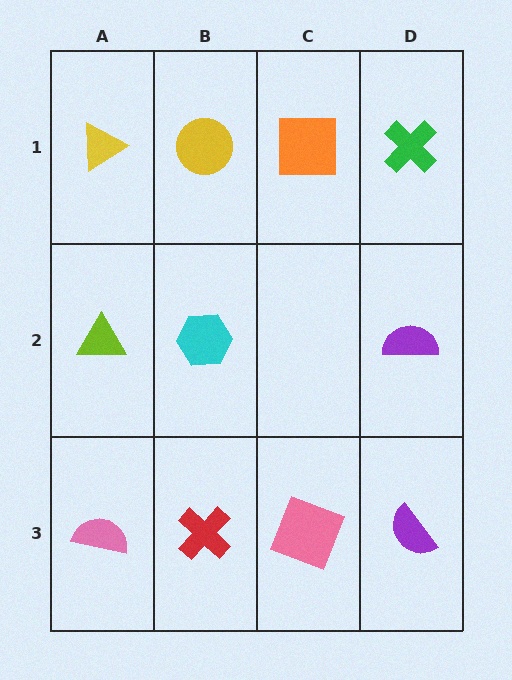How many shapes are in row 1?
4 shapes.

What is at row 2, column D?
A purple semicircle.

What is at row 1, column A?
A yellow triangle.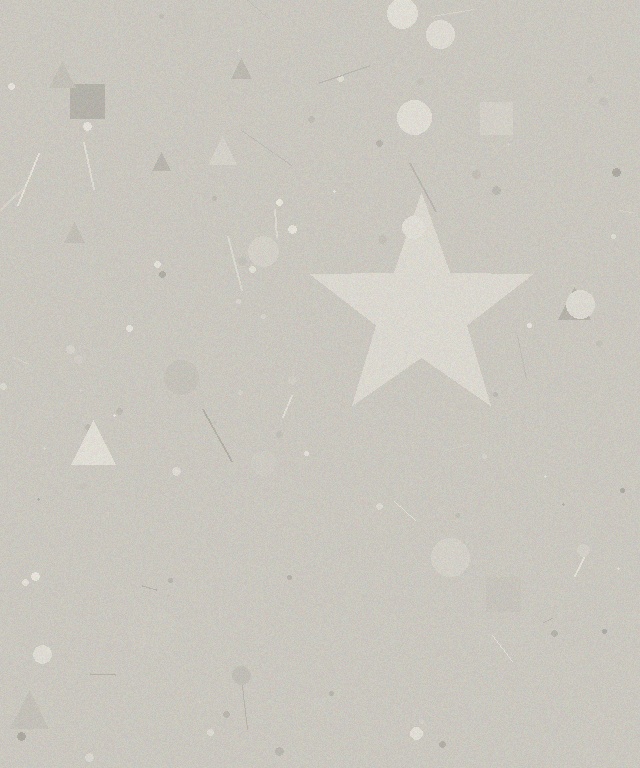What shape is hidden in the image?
A star is hidden in the image.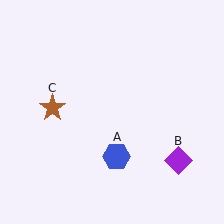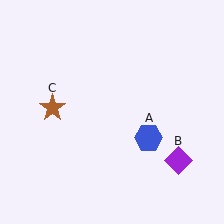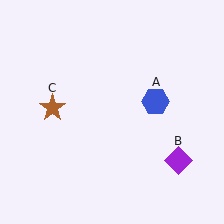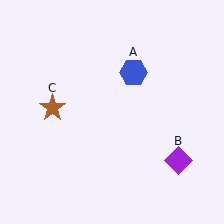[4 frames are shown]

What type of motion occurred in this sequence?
The blue hexagon (object A) rotated counterclockwise around the center of the scene.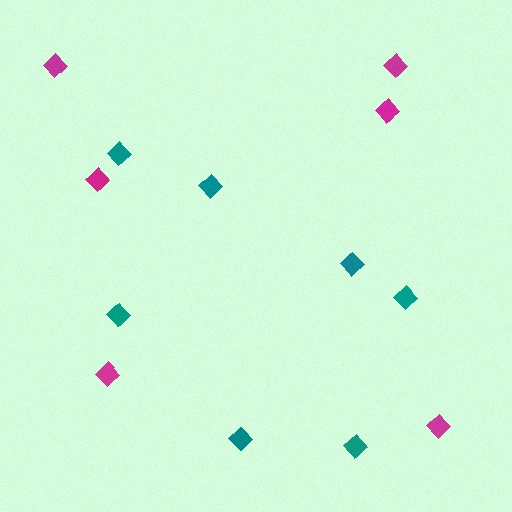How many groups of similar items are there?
There are 2 groups: one group of magenta diamonds (6) and one group of teal diamonds (7).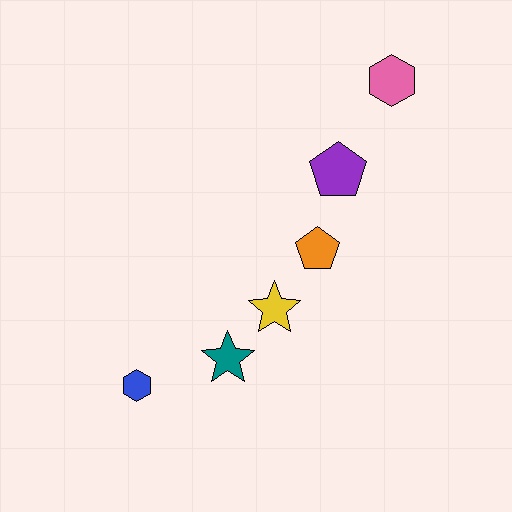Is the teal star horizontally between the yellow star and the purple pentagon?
No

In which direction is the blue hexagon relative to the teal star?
The blue hexagon is to the left of the teal star.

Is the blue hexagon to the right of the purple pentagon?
No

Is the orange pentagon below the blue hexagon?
No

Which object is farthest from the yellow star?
The pink hexagon is farthest from the yellow star.